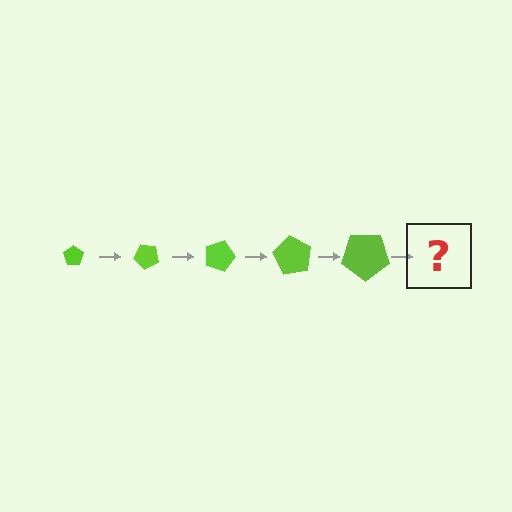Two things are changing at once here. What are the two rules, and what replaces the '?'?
The two rules are that the pentagon grows larger each step and it rotates 45 degrees each step. The '?' should be a pentagon, larger than the previous one and rotated 225 degrees from the start.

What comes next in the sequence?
The next element should be a pentagon, larger than the previous one and rotated 225 degrees from the start.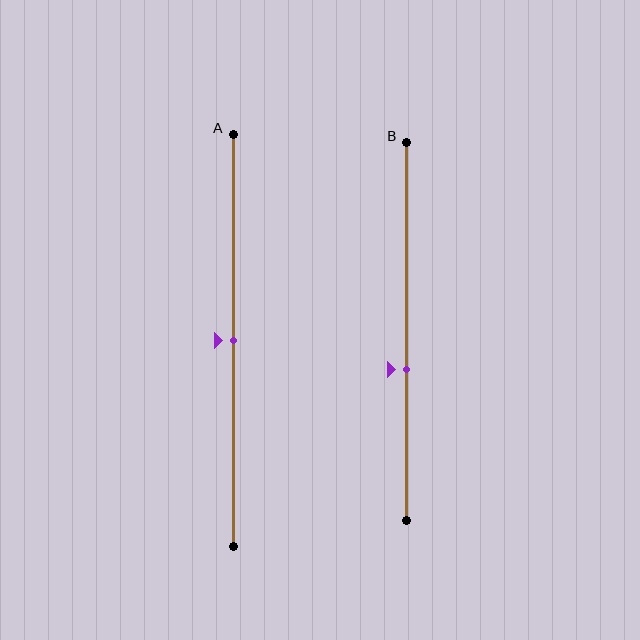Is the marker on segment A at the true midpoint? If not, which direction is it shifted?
Yes, the marker on segment A is at the true midpoint.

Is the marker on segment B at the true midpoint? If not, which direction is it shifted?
No, the marker on segment B is shifted downward by about 10% of the segment length.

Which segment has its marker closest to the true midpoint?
Segment A has its marker closest to the true midpoint.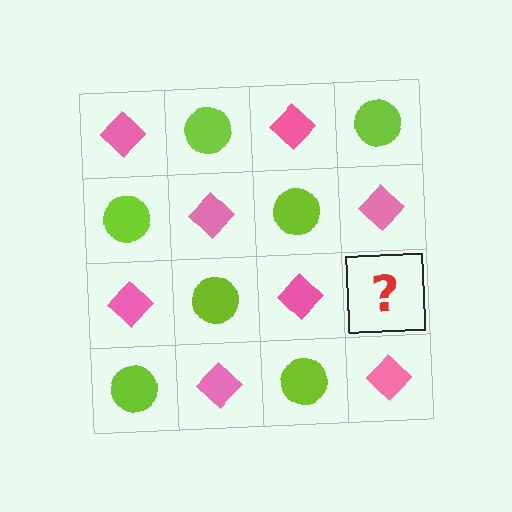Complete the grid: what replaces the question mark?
The question mark should be replaced with a lime circle.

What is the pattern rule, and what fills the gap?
The rule is that it alternates pink diamond and lime circle in a checkerboard pattern. The gap should be filled with a lime circle.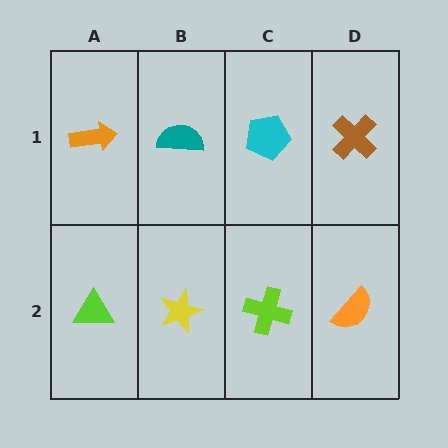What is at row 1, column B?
A teal semicircle.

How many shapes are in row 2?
4 shapes.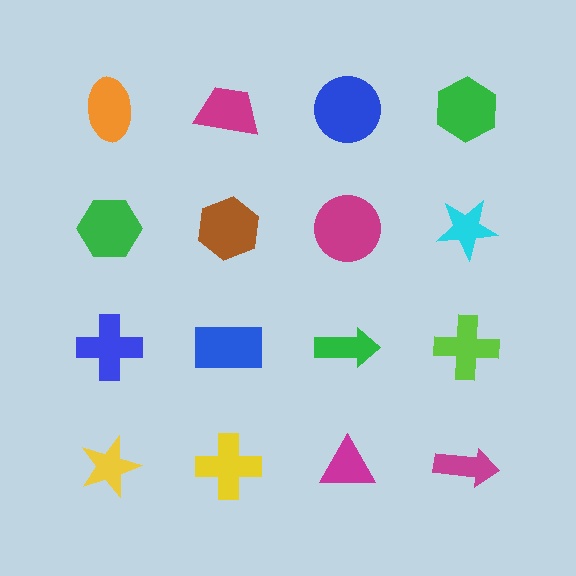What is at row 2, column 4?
A cyan star.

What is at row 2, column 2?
A brown hexagon.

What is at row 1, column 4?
A green hexagon.